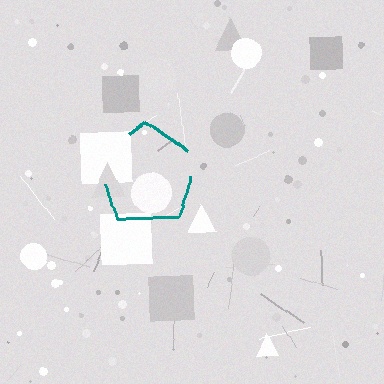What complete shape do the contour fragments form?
The contour fragments form a pentagon.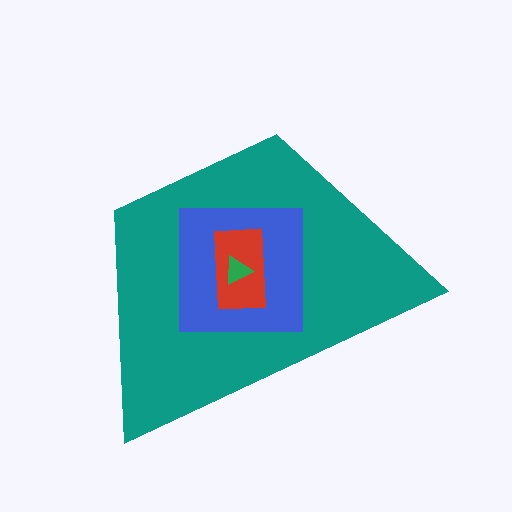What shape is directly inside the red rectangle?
The green triangle.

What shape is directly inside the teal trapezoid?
The blue square.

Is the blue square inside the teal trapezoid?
Yes.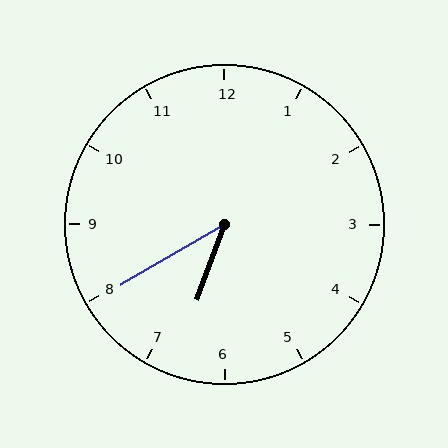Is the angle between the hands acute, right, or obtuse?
It is acute.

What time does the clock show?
6:40.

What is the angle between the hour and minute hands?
Approximately 40 degrees.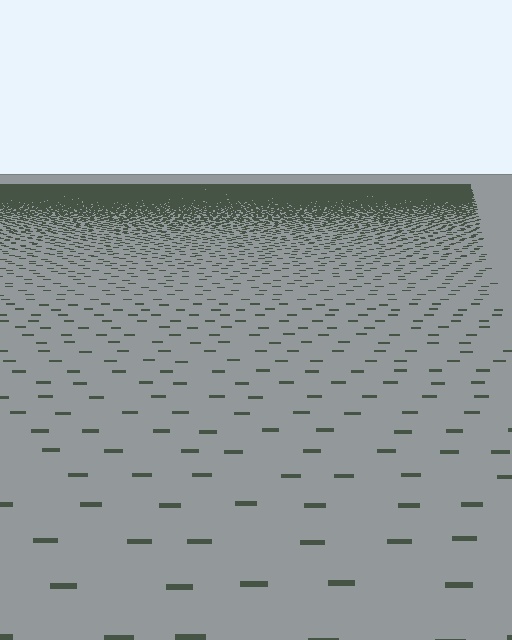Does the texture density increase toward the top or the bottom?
Density increases toward the top.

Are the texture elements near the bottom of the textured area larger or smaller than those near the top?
Larger. Near the bottom, elements are closer to the viewer and appear at a bigger on-screen size.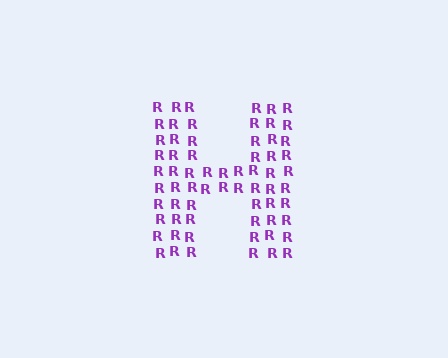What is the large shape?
The large shape is the letter H.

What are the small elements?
The small elements are letter R's.